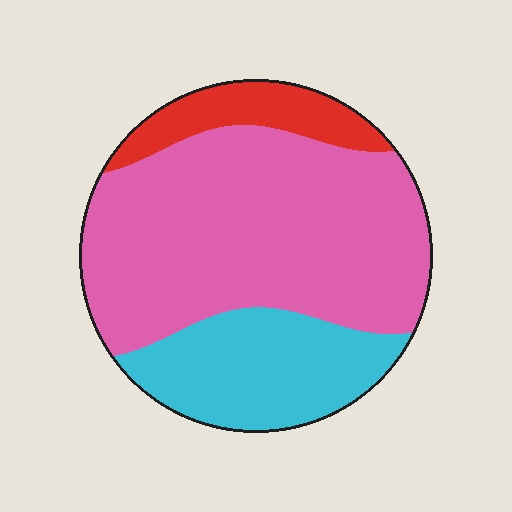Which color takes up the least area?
Red, at roughly 10%.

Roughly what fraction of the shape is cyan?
Cyan covers about 25% of the shape.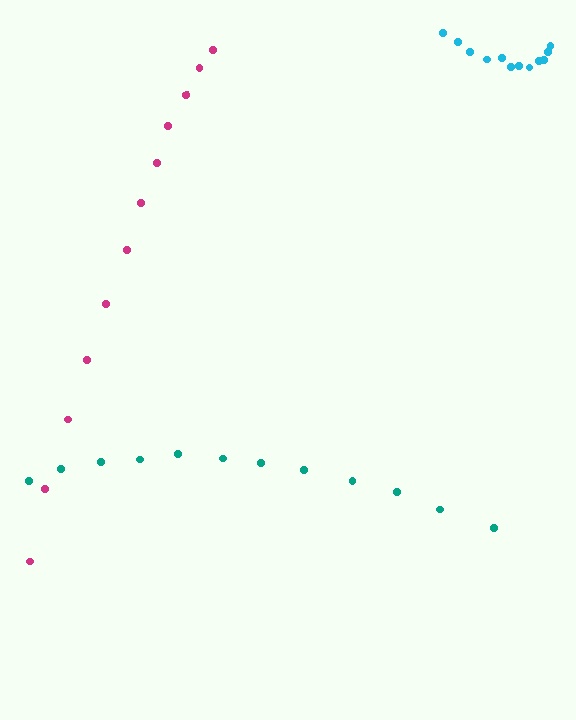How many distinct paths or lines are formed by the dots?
There are 3 distinct paths.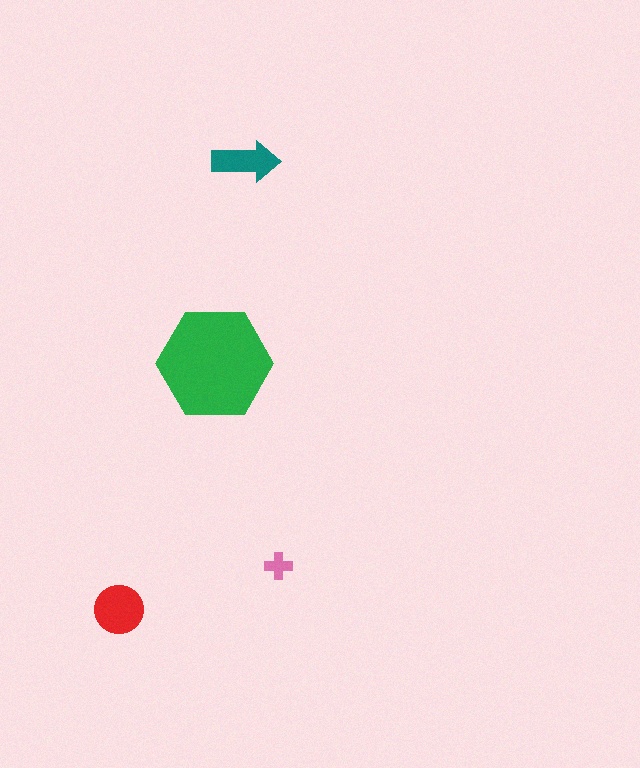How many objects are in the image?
There are 4 objects in the image.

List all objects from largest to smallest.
The green hexagon, the red circle, the teal arrow, the pink cross.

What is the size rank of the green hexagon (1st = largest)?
1st.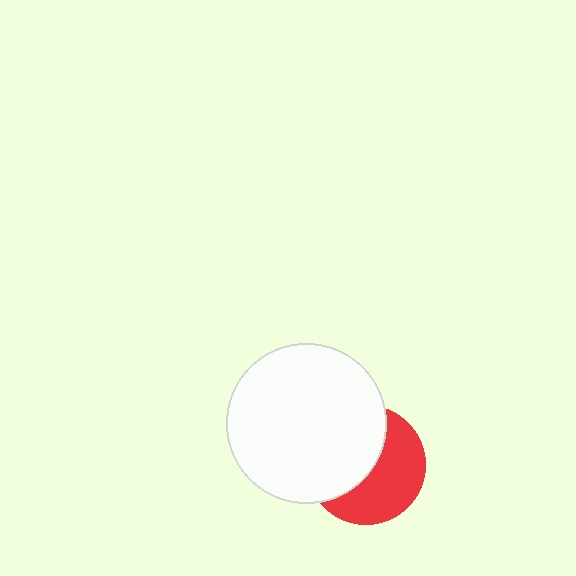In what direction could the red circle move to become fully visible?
The red circle could move right. That would shift it out from behind the white circle entirely.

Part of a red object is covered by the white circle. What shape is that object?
It is a circle.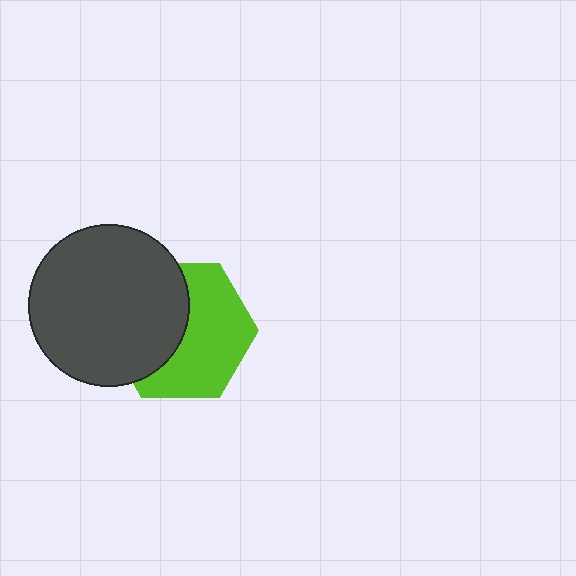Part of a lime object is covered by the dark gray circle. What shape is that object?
It is a hexagon.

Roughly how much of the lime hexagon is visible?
About half of it is visible (roughly 55%).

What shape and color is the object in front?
The object in front is a dark gray circle.